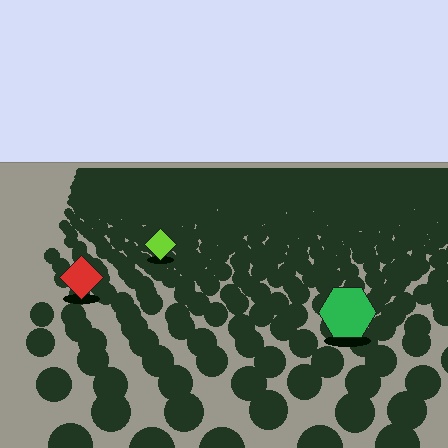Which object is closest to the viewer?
The green hexagon is closest. The texture marks near it are larger and more spread out.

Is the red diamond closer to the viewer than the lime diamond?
Yes. The red diamond is closer — you can tell from the texture gradient: the ground texture is coarser near it.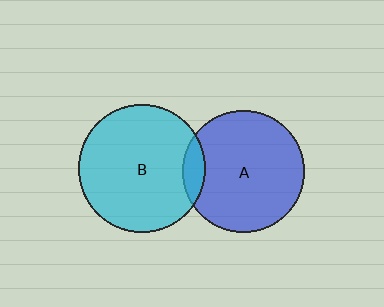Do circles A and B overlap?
Yes.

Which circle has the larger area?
Circle B (cyan).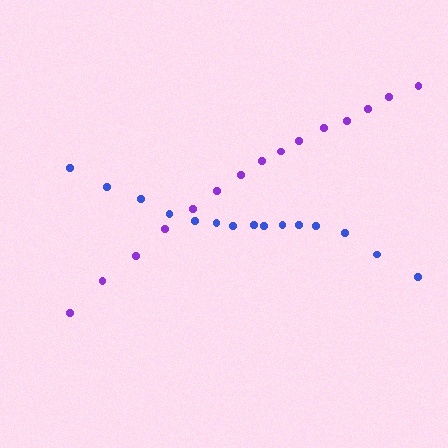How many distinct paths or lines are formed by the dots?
There are 2 distinct paths.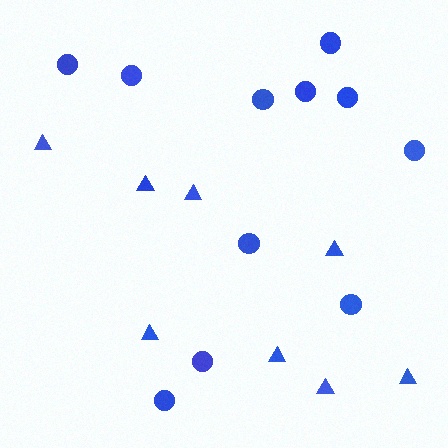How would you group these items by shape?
There are 2 groups: one group of triangles (8) and one group of circles (11).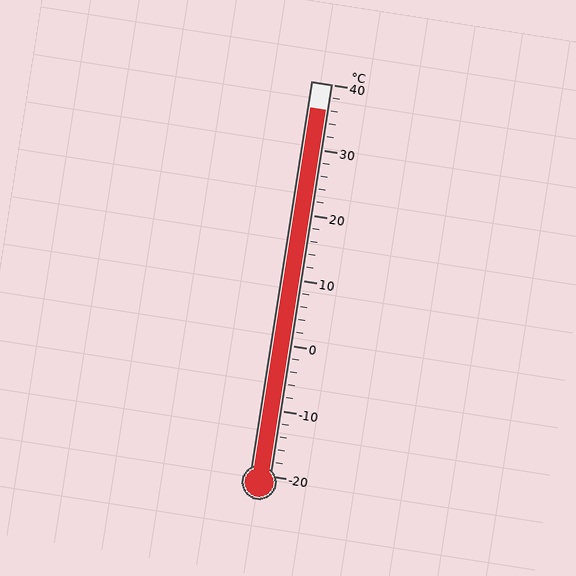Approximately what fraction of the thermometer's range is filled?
The thermometer is filled to approximately 95% of its range.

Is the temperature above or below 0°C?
The temperature is above 0°C.